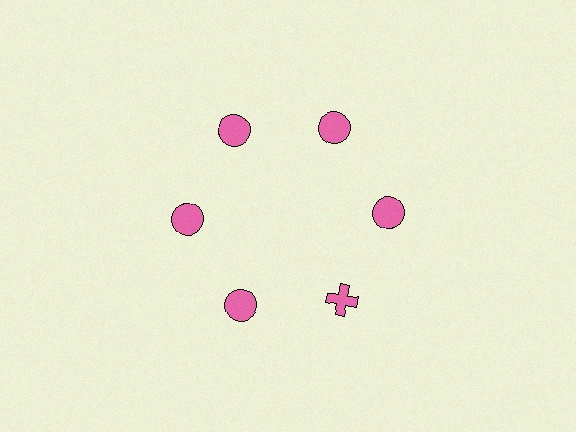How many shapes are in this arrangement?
There are 6 shapes arranged in a ring pattern.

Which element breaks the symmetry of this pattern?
The pink cross at roughly the 5 o'clock position breaks the symmetry. All other shapes are pink circles.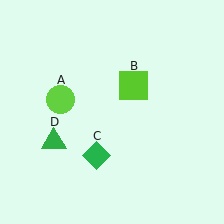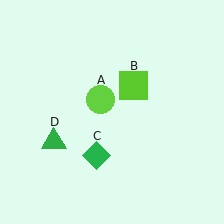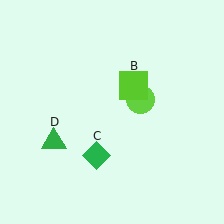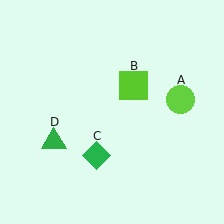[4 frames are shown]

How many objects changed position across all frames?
1 object changed position: lime circle (object A).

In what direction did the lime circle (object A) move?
The lime circle (object A) moved right.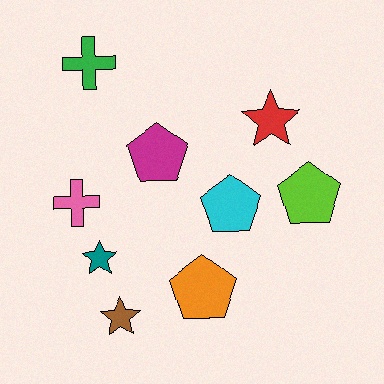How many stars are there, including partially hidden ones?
There are 3 stars.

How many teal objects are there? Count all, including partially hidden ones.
There is 1 teal object.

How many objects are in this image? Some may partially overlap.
There are 9 objects.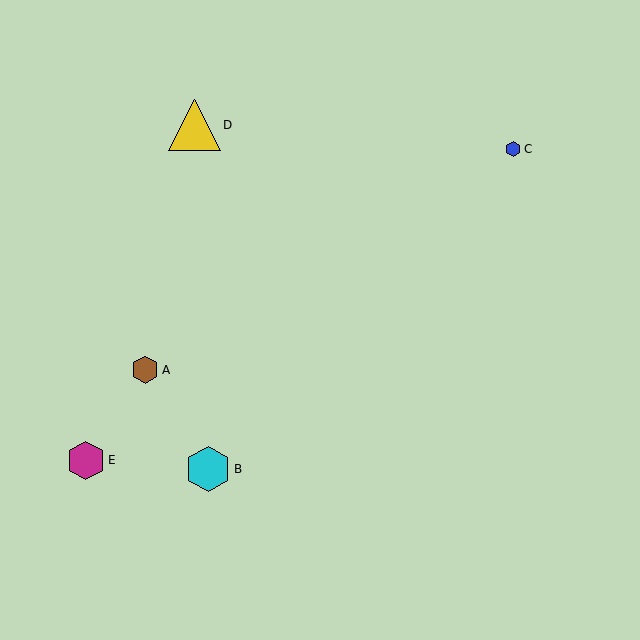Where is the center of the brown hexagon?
The center of the brown hexagon is at (145, 370).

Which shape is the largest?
The yellow triangle (labeled D) is the largest.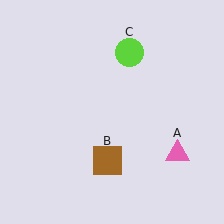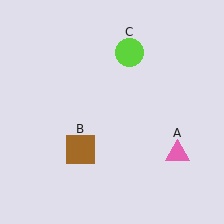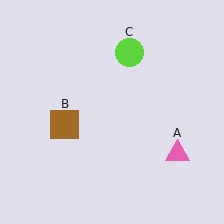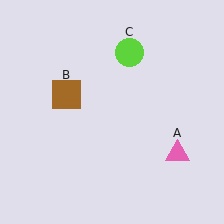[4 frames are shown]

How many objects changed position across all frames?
1 object changed position: brown square (object B).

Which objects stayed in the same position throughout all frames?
Pink triangle (object A) and lime circle (object C) remained stationary.